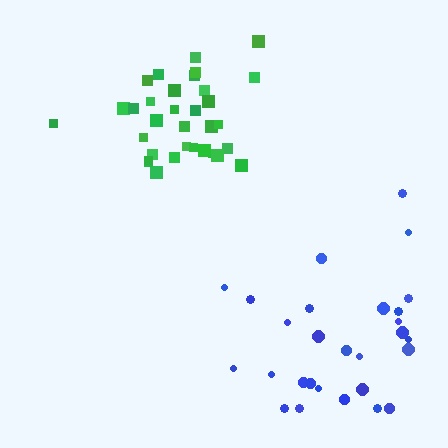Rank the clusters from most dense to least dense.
green, blue.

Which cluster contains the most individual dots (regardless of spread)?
Green (33).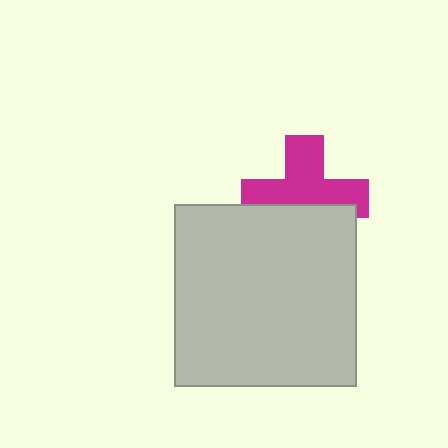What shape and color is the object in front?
The object in front is a light gray square.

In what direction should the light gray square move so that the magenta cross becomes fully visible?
The light gray square should move down. That is the shortest direction to clear the overlap and leave the magenta cross fully visible.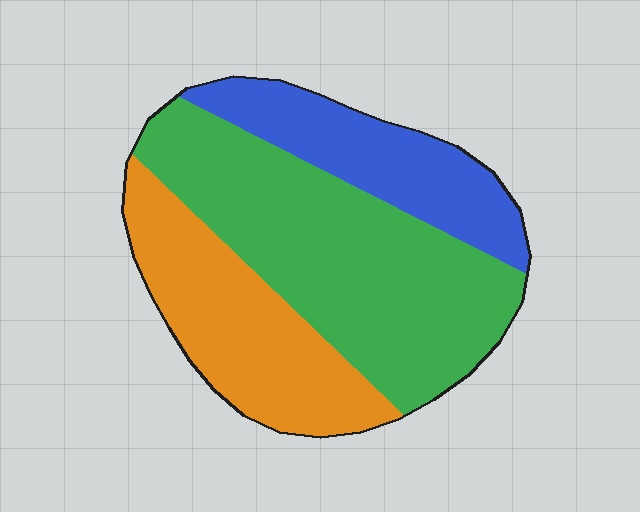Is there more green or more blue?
Green.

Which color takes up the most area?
Green, at roughly 50%.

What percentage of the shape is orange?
Orange covers around 30% of the shape.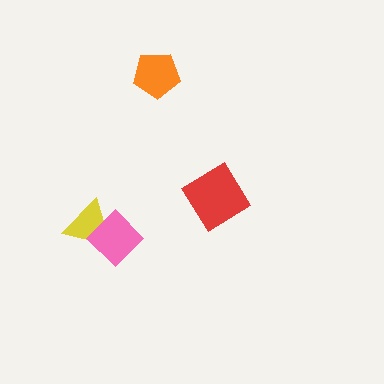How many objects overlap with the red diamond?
0 objects overlap with the red diamond.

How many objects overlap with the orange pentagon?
0 objects overlap with the orange pentagon.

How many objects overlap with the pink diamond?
1 object overlaps with the pink diamond.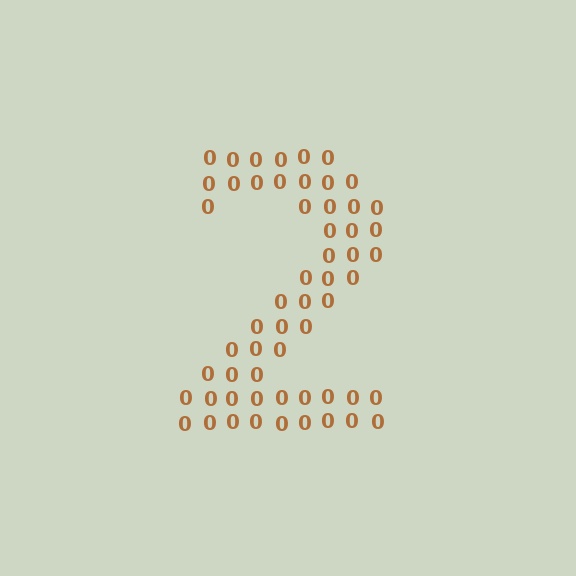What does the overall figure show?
The overall figure shows the digit 2.